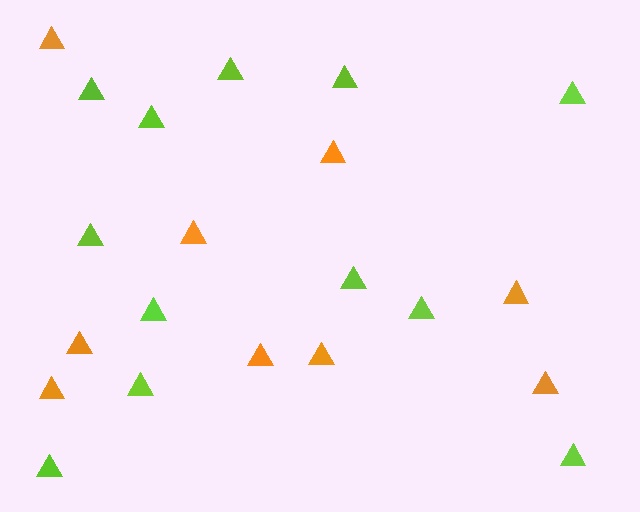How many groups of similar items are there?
There are 2 groups: one group of lime triangles (12) and one group of orange triangles (9).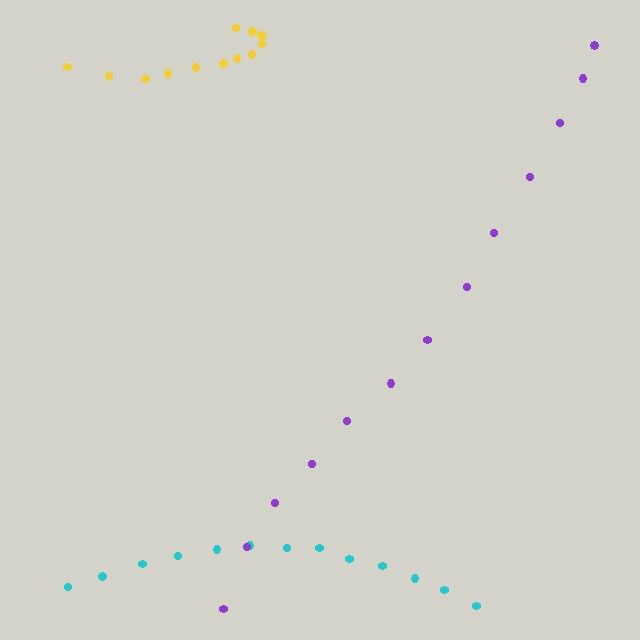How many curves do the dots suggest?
There are 3 distinct paths.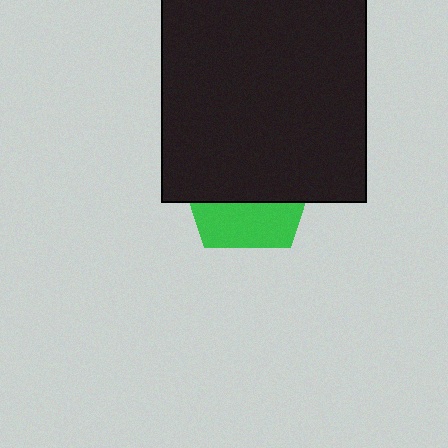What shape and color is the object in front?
The object in front is a black square.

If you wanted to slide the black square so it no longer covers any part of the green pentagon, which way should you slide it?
Slide it up — that is the most direct way to separate the two shapes.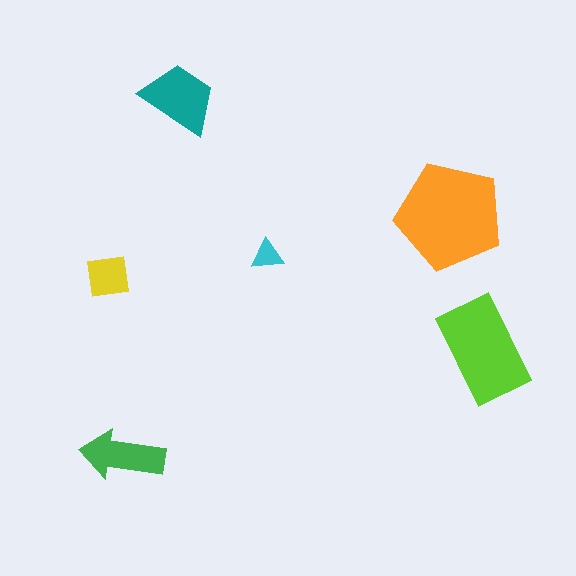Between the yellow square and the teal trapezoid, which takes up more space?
The teal trapezoid.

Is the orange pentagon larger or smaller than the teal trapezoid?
Larger.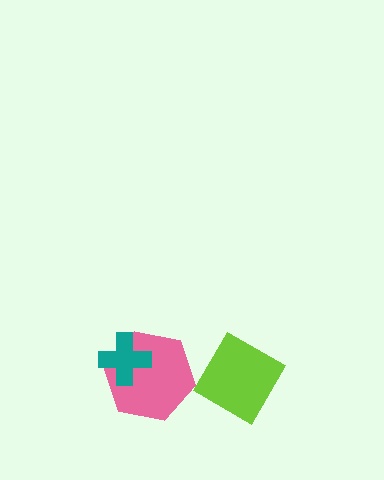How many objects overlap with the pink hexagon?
1 object overlaps with the pink hexagon.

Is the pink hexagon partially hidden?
Yes, it is partially covered by another shape.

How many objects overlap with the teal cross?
1 object overlaps with the teal cross.